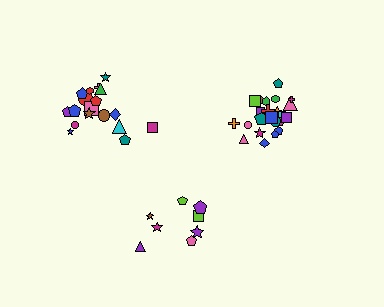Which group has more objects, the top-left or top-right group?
The top-right group.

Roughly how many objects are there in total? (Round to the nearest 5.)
Roughly 50 objects in total.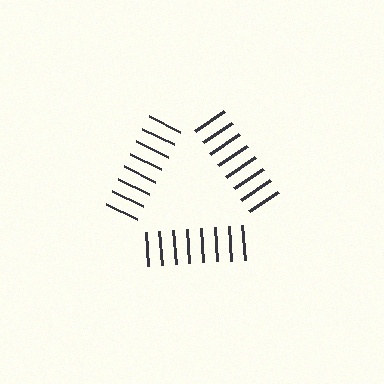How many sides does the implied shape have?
3 sides — the line-ends trace a triangle.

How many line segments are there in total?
24 — 8 along each of the 3 edges.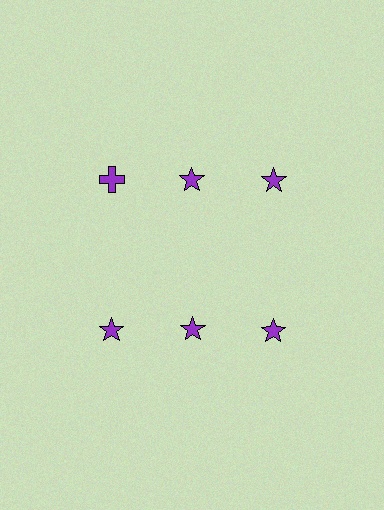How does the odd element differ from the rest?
It has a different shape: cross instead of star.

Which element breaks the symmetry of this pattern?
The purple cross in the top row, leftmost column breaks the symmetry. All other shapes are purple stars.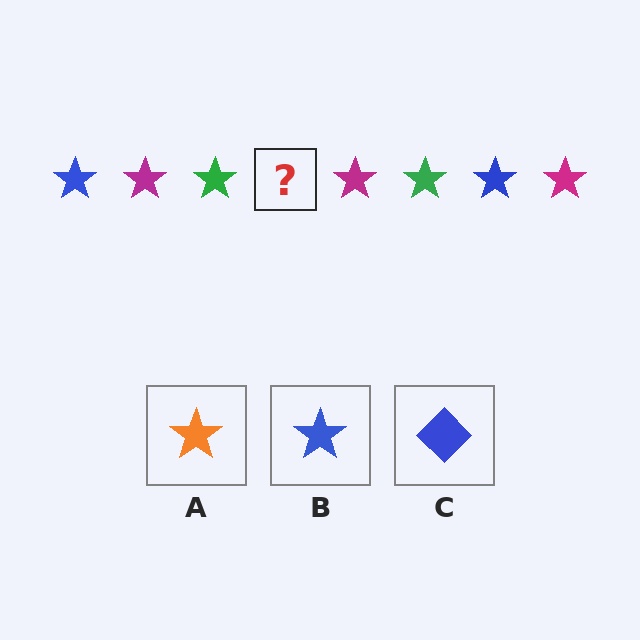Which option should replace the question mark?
Option B.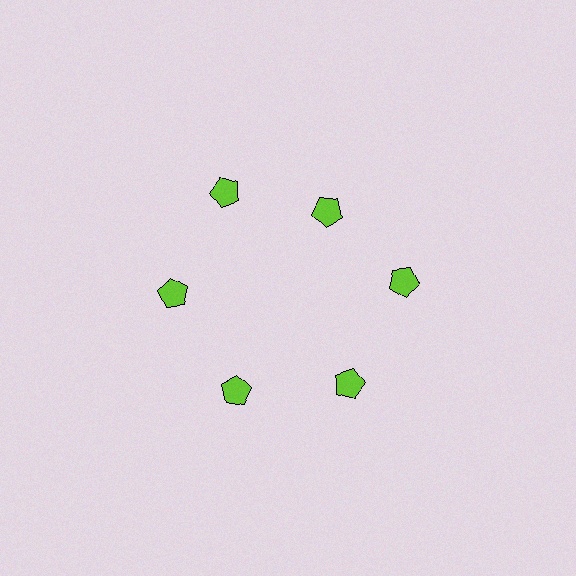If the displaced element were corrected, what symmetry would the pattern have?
It would have 6-fold rotational symmetry — the pattern would map onto itself every 60 degrees.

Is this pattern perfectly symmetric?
No. The 6 lime pentagons are arranged in a ring, but one element near the 1 o'clock position is pulled inward toward the center, breaking the 6-fold rotational symmetry.